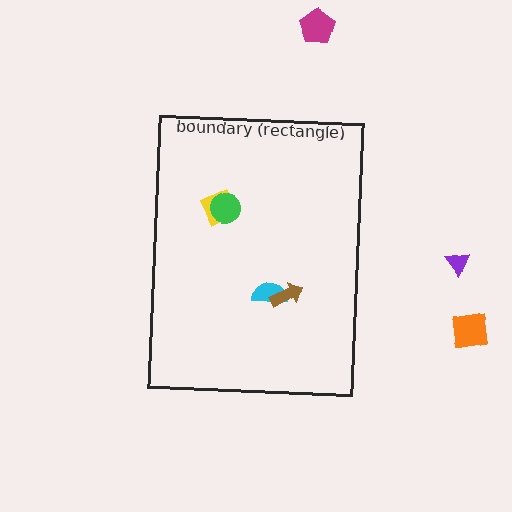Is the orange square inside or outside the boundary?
Outside.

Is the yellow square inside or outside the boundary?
Inside.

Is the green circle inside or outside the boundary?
Inside.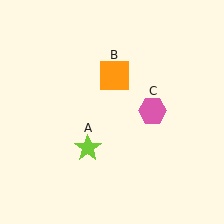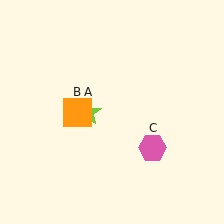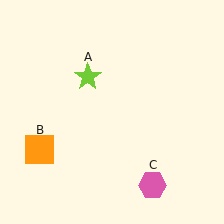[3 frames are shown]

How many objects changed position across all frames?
3 objects changed position: lime star (object A), orange square (object B), pink hexagon (object C).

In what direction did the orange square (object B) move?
The orange square (object B) moved down and to the left.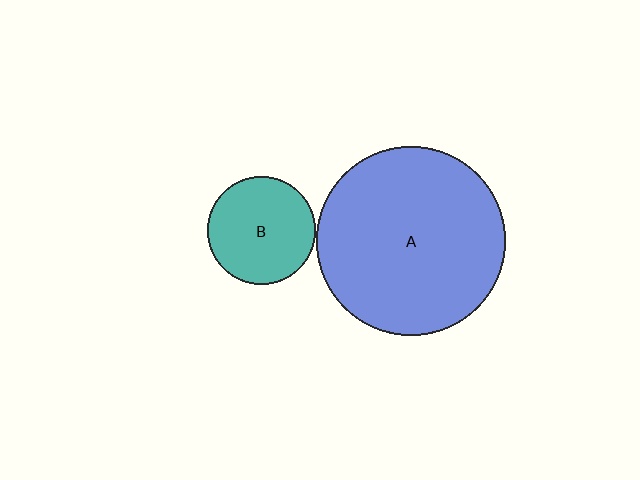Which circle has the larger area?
Circle A (blue).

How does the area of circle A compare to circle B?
Approximately 3.1 times.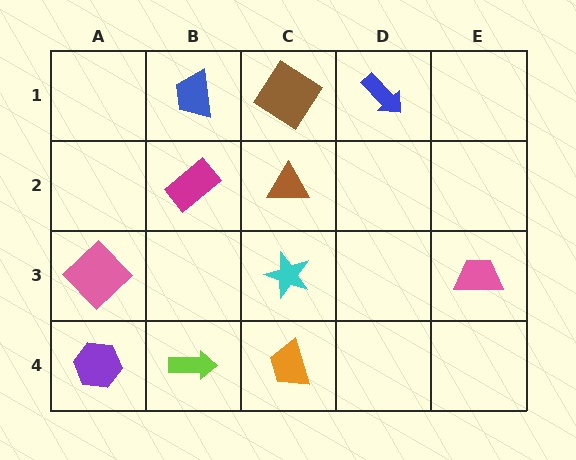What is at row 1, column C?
A brown diamond.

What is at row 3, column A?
A pink diamond.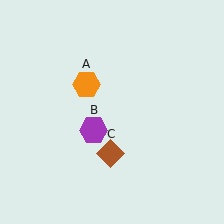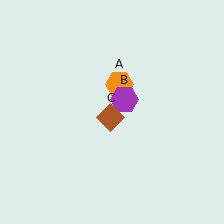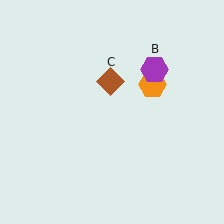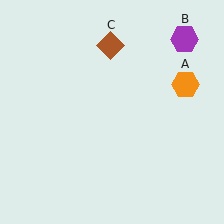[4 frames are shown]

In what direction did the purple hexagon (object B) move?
The purple hexagon (object B) moved up and to the right.